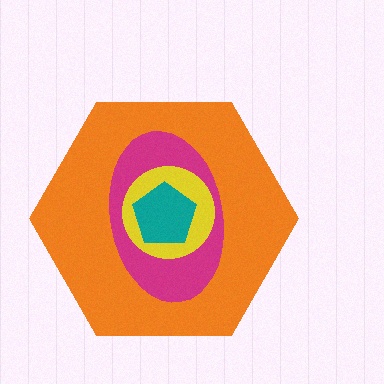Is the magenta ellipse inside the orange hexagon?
Yes.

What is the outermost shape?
The orange hexagon.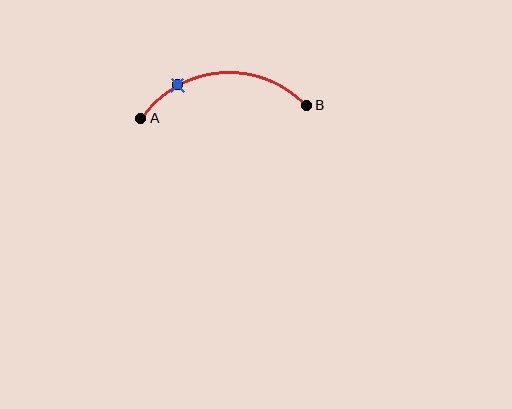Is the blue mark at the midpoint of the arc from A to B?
No. The blue mark lies on the arc but is closer to endpoint A. The arc midpoint would be at the point on the curve equidistant along the arc from both A and B.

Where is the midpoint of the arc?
The arc midpoint is the point on the curve farthest from the straight line joining A and B. It sits above that line.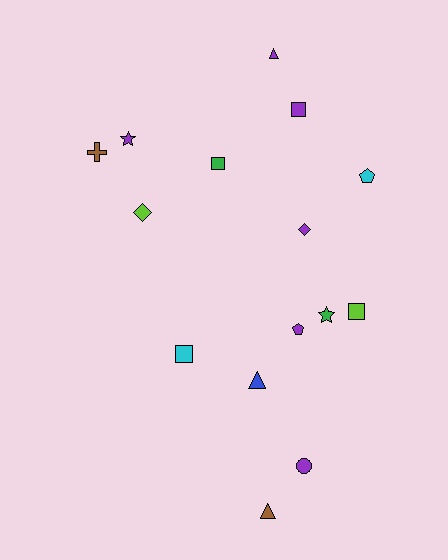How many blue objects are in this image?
There is 1 blue object.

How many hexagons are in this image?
There are no hexagons.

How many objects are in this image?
There are 15 objects.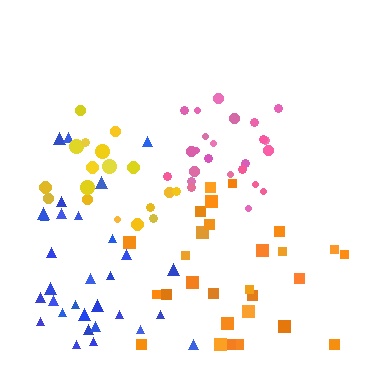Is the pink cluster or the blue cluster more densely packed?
Pink.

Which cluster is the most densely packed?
Pink.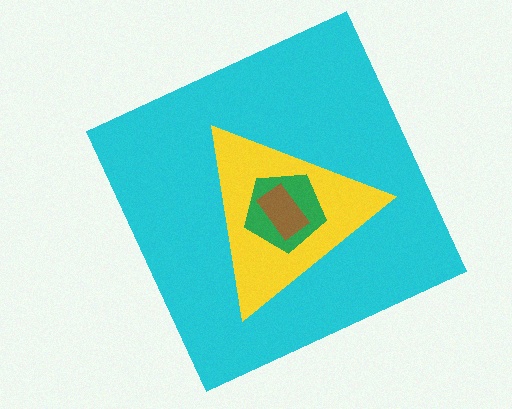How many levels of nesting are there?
4.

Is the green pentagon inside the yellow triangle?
Yes.